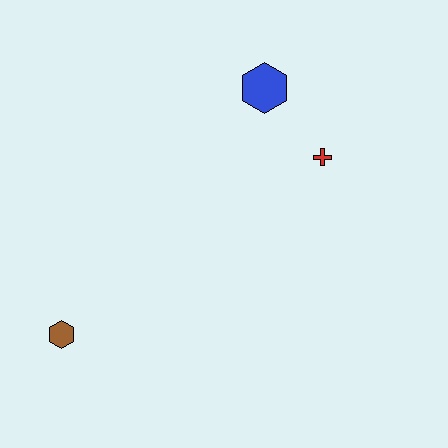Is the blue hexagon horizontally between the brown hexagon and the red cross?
Yes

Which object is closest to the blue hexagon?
The red cross is closest to the blue hexagon.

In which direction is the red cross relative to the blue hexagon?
The red cross is below the blue hexagon.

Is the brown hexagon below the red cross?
Yes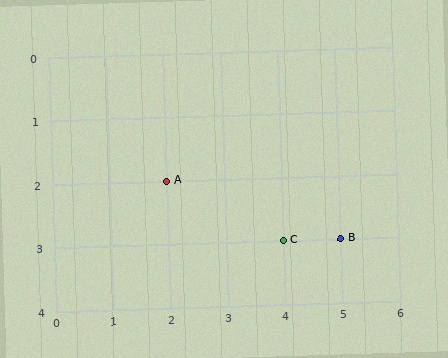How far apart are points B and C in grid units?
Points B and C are 1 column apart.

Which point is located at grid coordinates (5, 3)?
Point B is at (5, 3).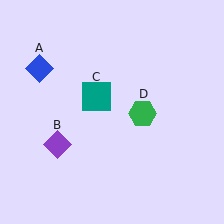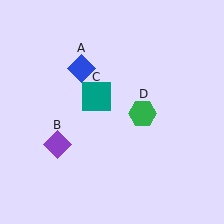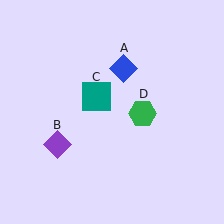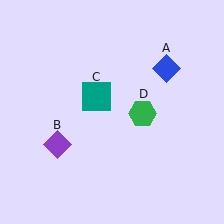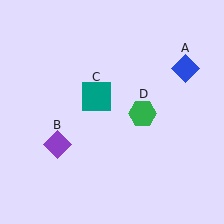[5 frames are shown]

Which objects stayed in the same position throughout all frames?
Purple diamond (object B) and teal square (object C) and green hexagon (object D) remained stationary.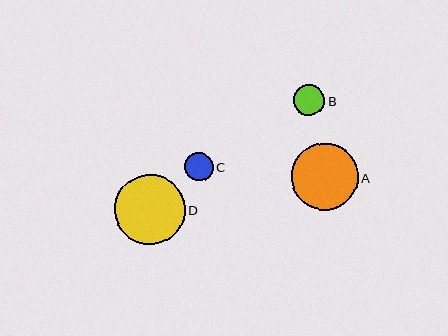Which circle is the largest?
Circle D is the largest with a size of approximately 70 pixels.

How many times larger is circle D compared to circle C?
Circle D is approximately 2.5 times the size of circle C.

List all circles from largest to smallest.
From largest to smallest: D, A, B, C.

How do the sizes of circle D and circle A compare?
Circle D and circle A are approximately the same size.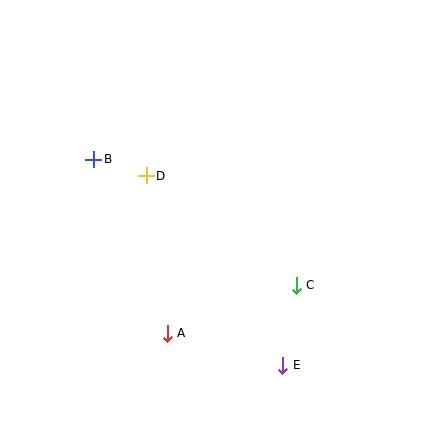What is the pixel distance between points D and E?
The distance between D and E is 234 pixels.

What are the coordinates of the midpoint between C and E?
The midpoint between C and E is at (289, 325).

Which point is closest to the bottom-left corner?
Point A is closest to the bottom-left corner.